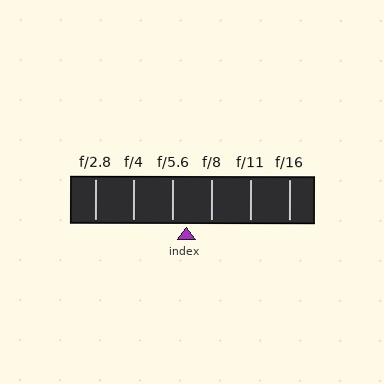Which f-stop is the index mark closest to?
The index mark is closest to f/5.6.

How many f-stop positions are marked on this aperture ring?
There are 6 f-stop positions marked.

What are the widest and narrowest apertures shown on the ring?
The widest aperture shown is f/2.8 and the narrowest is f/16.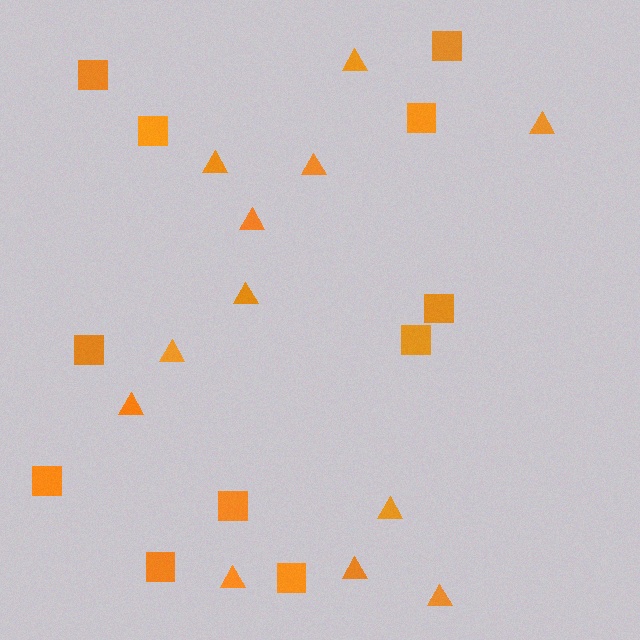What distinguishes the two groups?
There are 2 groups: one group of triangles (12) and one group of squares (11).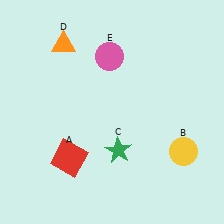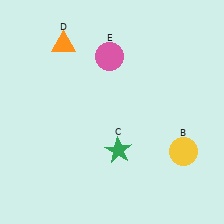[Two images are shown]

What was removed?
The red square (A) was removed in Image 2.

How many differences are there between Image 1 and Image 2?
There is 1 difference between the two images.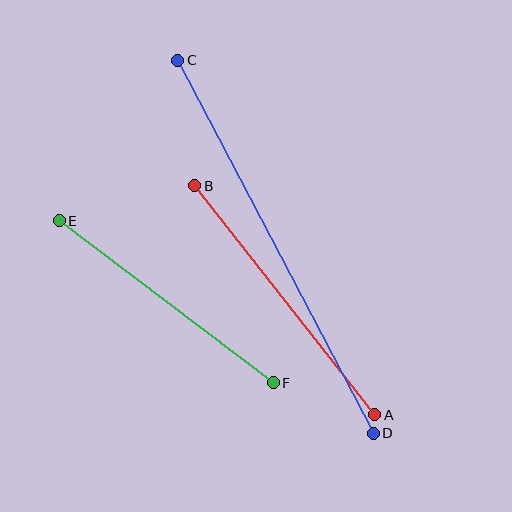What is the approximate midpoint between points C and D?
The midpoint is at approximately (275, 247) pixels.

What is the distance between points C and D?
The distance is approximately 421 pixels.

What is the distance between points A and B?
The distance is approximately 291 pixels.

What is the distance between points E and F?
The distance is approximately 268 pixels.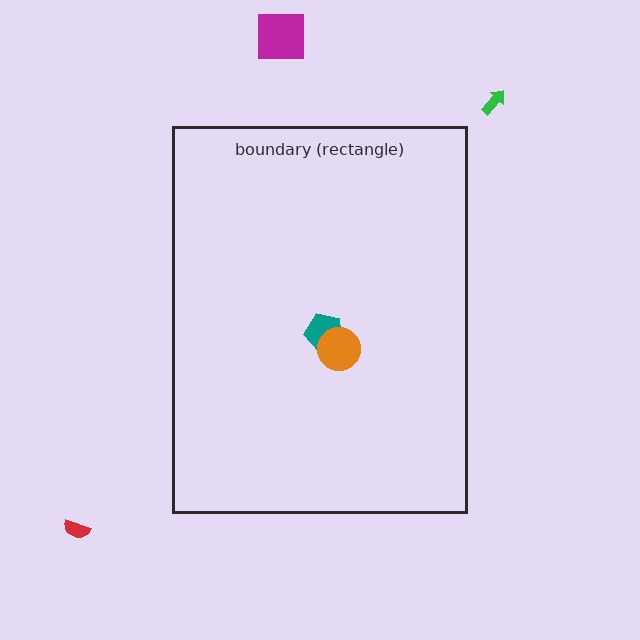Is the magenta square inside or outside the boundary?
Outside.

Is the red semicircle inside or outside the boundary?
Outside.